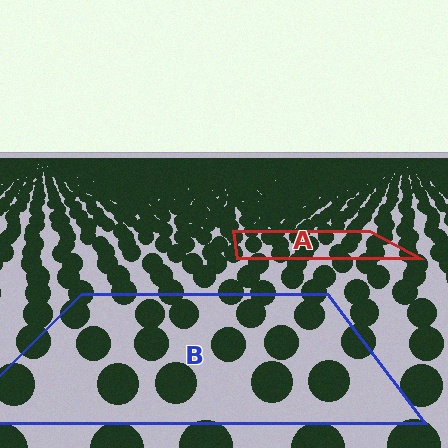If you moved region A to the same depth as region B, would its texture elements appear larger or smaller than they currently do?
They would appear larger. At a closer depth, the same texture elements are projected at a bigger on-screen size.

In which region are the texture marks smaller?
The texture marks are smaller in region A, because it is farther away.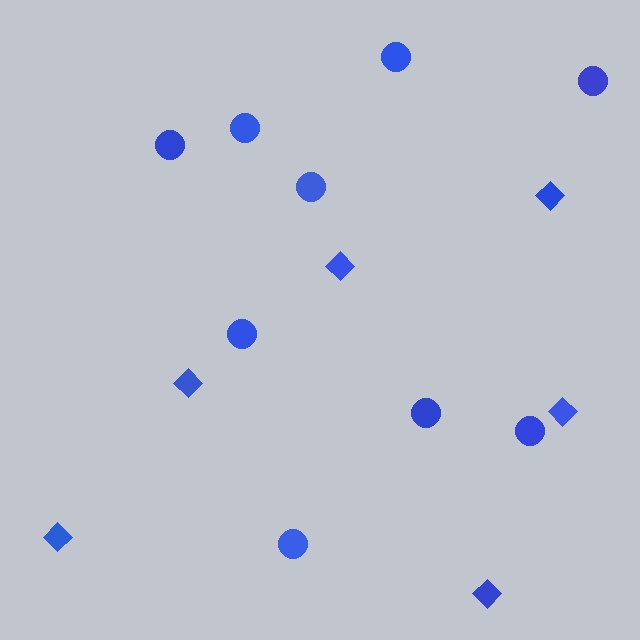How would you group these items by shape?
There are 2 groups: one group of diamonds (6) and one group of circles (9).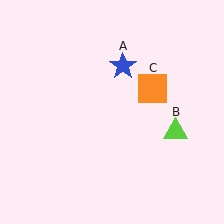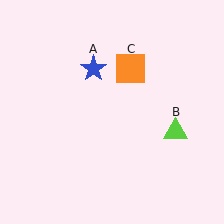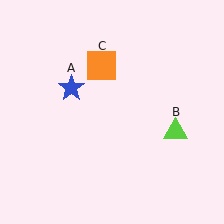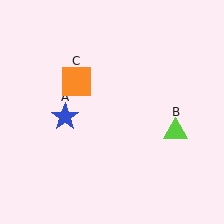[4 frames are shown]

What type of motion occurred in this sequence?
The blue star (object A), orange square (object C) rotated counterclockwise around the center of the scene.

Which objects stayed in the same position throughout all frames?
Lime triangle (object B) remained stationary.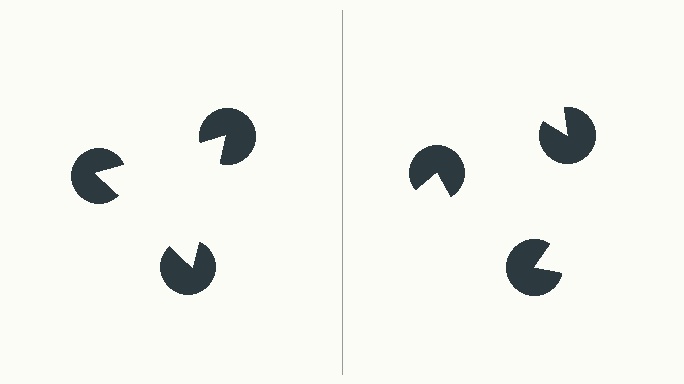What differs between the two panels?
The pac-man discs are positioned identically on both sides; only the wedge orientations differ. On the left they align to a triangle; on the right they are misaligned.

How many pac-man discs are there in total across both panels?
6 — 3 on each side.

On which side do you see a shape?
An illusory triangle appears on the left side. On the right side the wedge cuts are rotated, so no coherent shape forms.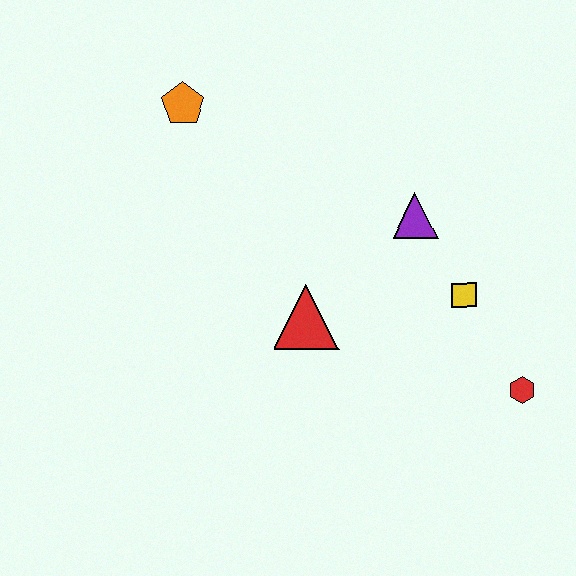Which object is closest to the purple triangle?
The yellow square is closest to the purple triangle.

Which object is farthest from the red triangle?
The orange pentagon is farthest from the red triangle.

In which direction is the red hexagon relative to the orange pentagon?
The red hexagon is to the right of the orange pentagon.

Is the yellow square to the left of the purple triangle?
No